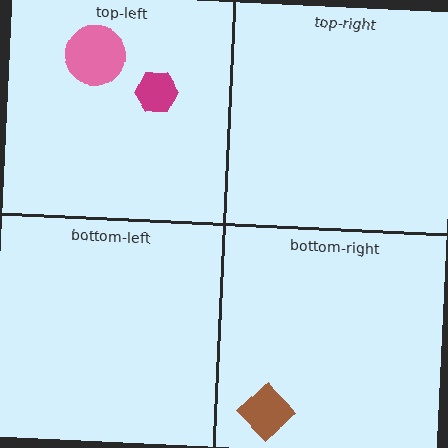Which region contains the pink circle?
The top-left region.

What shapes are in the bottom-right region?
The brown diamond.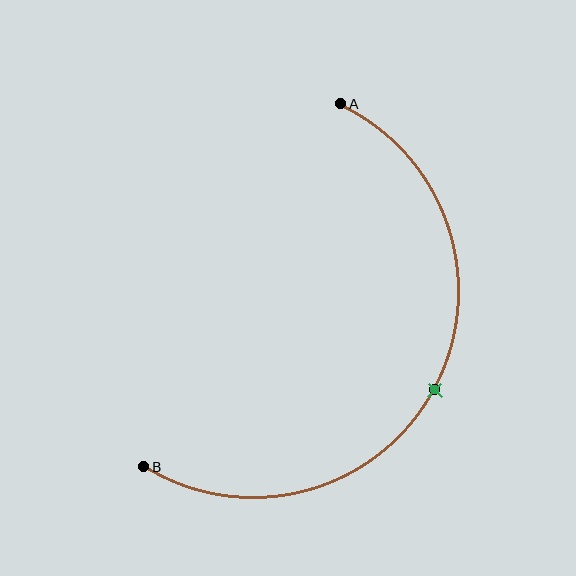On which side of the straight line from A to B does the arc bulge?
The arc bulges to the right of the straight line connecting A and B.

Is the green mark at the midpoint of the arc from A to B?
Yes. The green mark lies on the arc at equal arc-length from both A and B — it is the arc midpoint.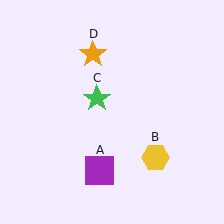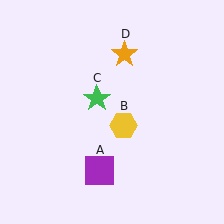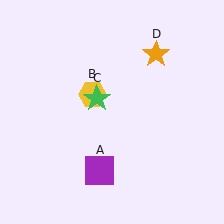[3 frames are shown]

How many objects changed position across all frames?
2 objects changed position: yellow hexagon (object B), orange star (object D).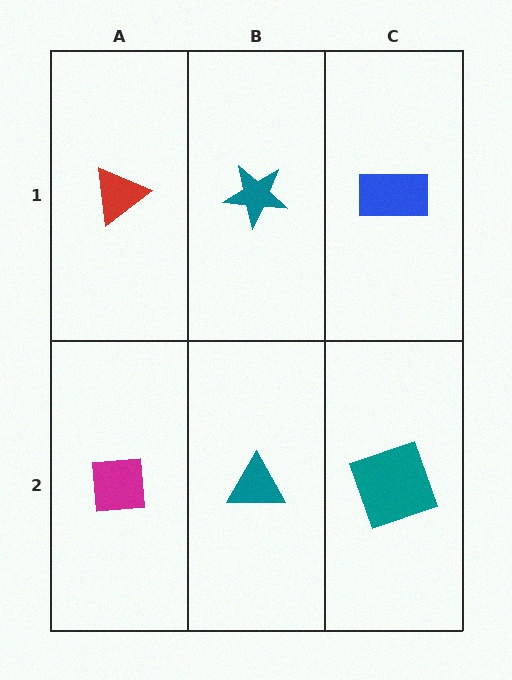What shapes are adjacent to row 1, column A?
A magenta square (row 2, column A), a teal star (row 1, column B).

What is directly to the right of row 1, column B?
A blue rectangle.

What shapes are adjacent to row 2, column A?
A red triangle (row 1, column A), a teal triangle (row 2, column B).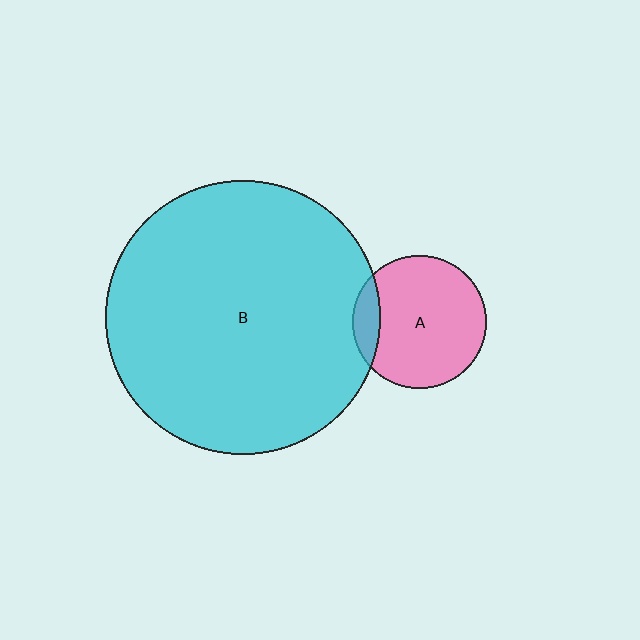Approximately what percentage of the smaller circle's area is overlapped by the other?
Approximately 10%.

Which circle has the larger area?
Circle B (cyan).